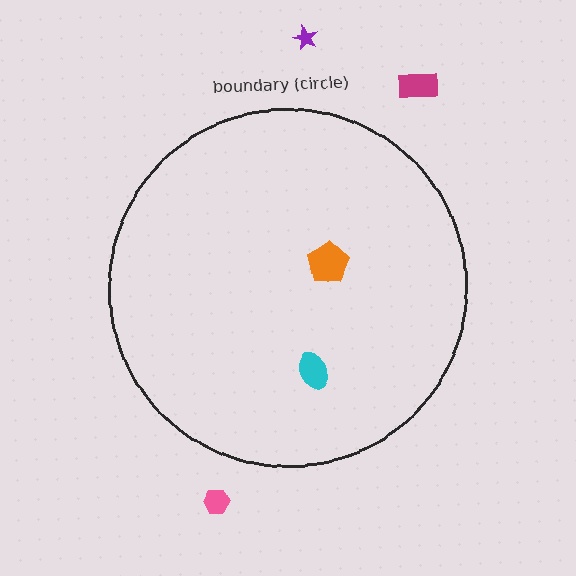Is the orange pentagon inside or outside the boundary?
Inside.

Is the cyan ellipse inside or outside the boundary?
Inside.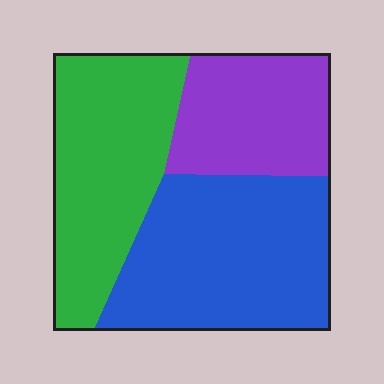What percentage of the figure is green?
Green takes up between a quarter and a half of the figure.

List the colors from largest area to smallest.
From largest to smallest: blue, green, purple.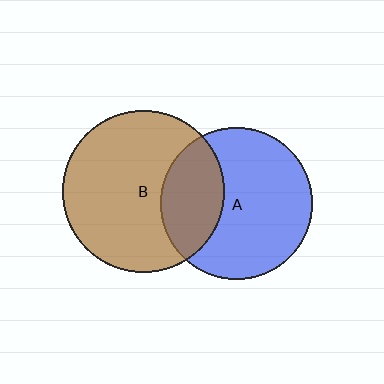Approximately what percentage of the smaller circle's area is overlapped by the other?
Approximately 30%.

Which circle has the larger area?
Circle B (brown).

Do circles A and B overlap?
Yes.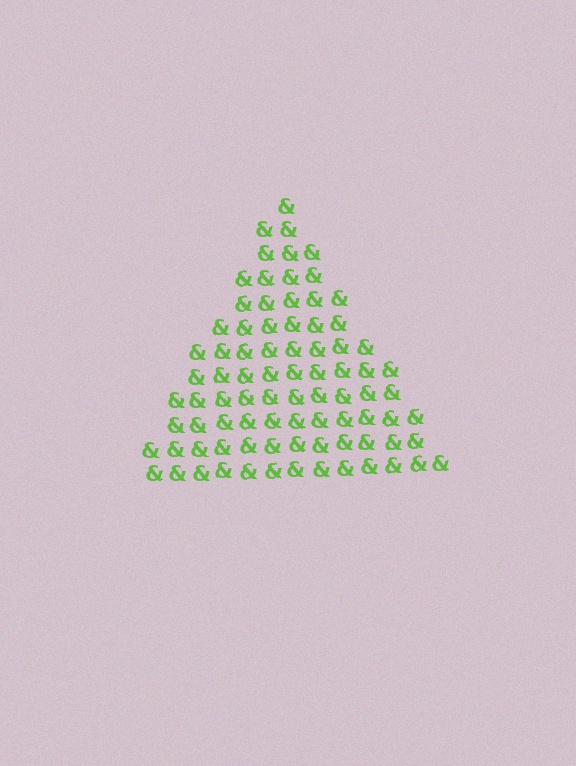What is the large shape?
The large shape is a triangle.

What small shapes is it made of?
It is made of small ampersands.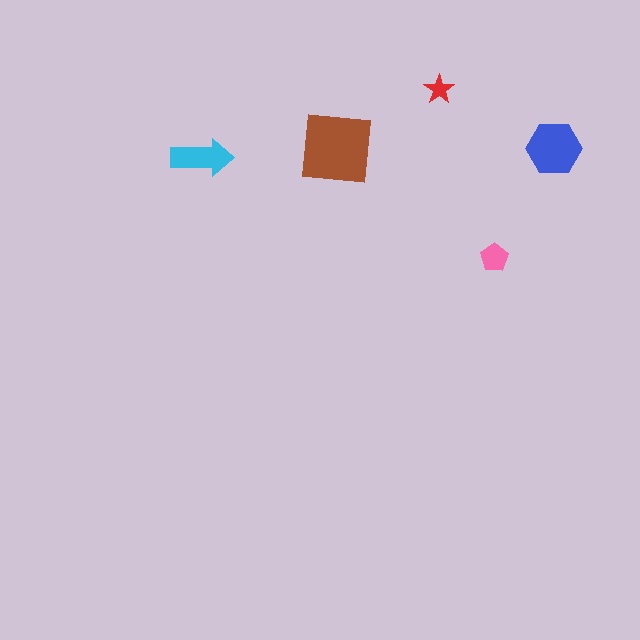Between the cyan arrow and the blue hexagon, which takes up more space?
The blue hexagon.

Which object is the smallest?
The red star.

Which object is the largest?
The brown square.